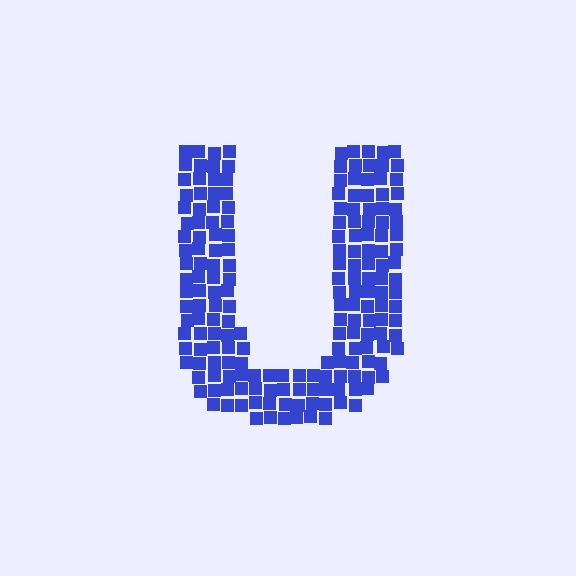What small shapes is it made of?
It is made of small squares.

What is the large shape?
The large shape is the letter U.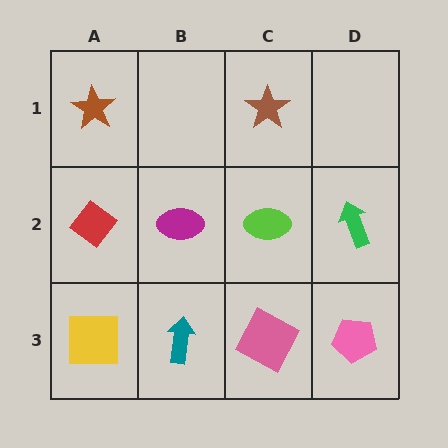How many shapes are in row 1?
2 shapes.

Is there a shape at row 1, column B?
No, that cell is empty.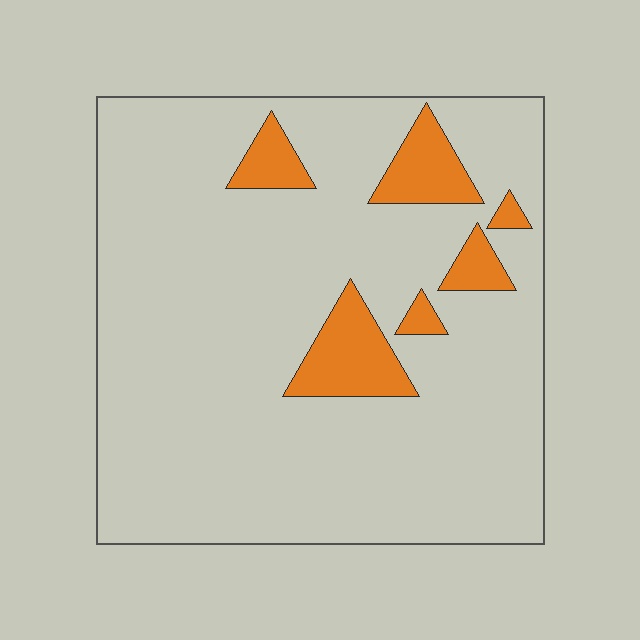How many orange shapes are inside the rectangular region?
6.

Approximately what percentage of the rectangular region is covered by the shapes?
Approximately 10%.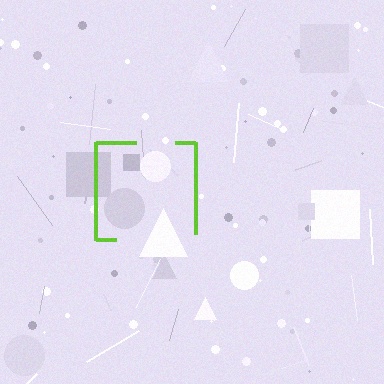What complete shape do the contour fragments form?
The contour fragments form a square.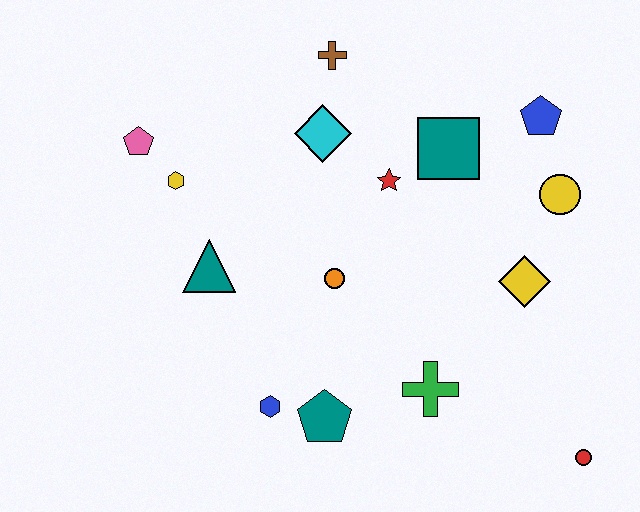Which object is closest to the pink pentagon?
The yellow hexagon is closest to the pink pentagon.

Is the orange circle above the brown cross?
No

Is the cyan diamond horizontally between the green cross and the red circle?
No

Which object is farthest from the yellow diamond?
The pink pentagon is farthest from the yellow diamond.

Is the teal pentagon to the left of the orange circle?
Yes